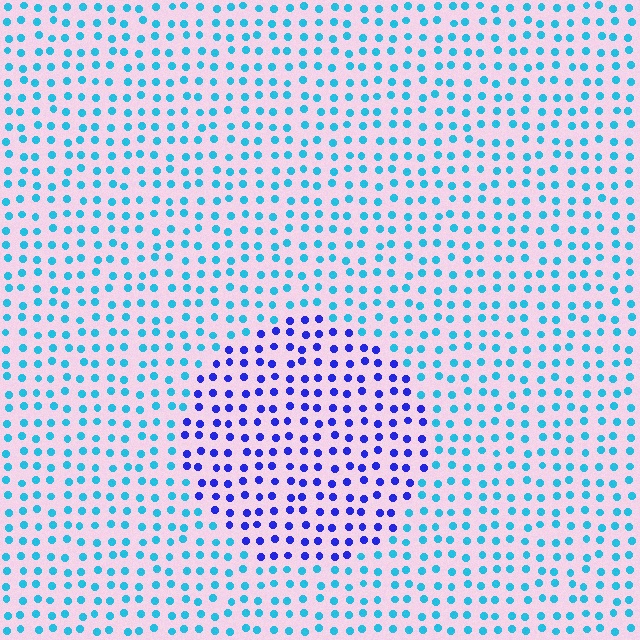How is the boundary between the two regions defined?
The boundary is defined purely by a slight shift in hue (about 49 degrees). Spacing, size, and orientation are identical on both sides.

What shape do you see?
I see a circle.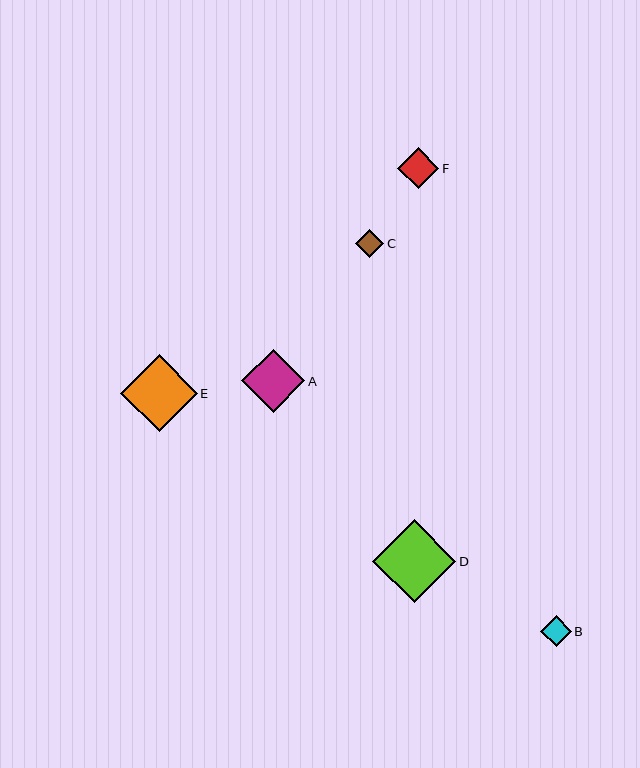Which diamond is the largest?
Diamond D is the largest with a size of approximately 83 pixels.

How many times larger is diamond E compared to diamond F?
Diamond E is approximately 1.9 times the size of diamond F.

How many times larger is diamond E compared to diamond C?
Diamond E is approximately 2.7 times the size of diamond C.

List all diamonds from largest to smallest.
From largest to smallest: D, E, A, F, B, C.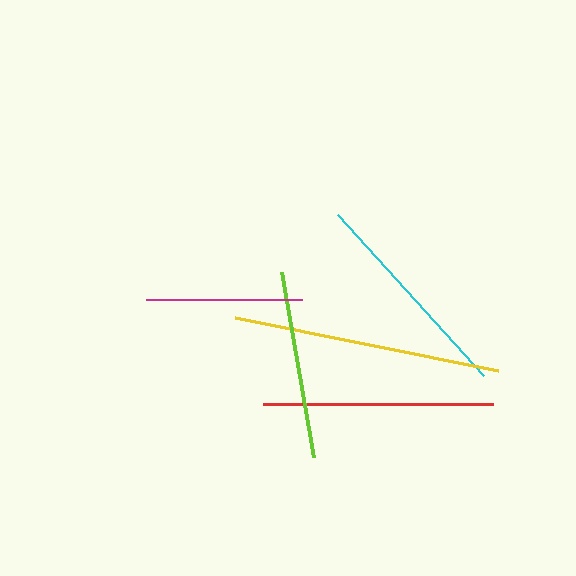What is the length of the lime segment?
The lime segment is approximately 187 pixels long.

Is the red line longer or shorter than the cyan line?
The red line is longer than the cyan line.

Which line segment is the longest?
The yellow line is the longest at approximately 268 pixels.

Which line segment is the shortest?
The magenta line is the shortest at approximately 156 pixels.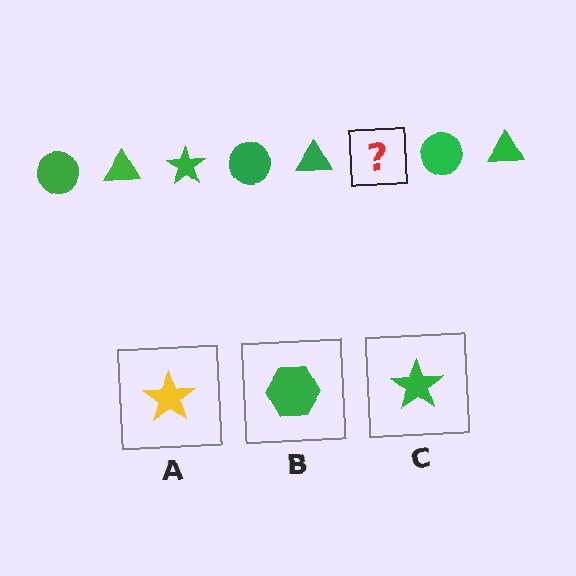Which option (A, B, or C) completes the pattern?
C.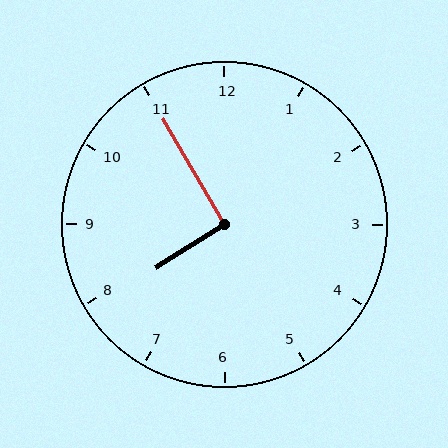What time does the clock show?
7:55.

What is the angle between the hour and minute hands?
Approximately 92 degrees.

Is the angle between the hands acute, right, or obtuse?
It is right.